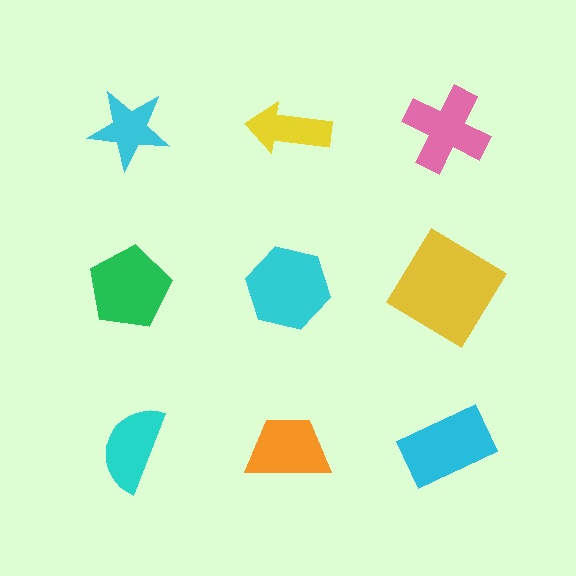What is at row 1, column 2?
A yellow arrow.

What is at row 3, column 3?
A cyan rectangle.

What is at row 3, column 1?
A cyan semicircle.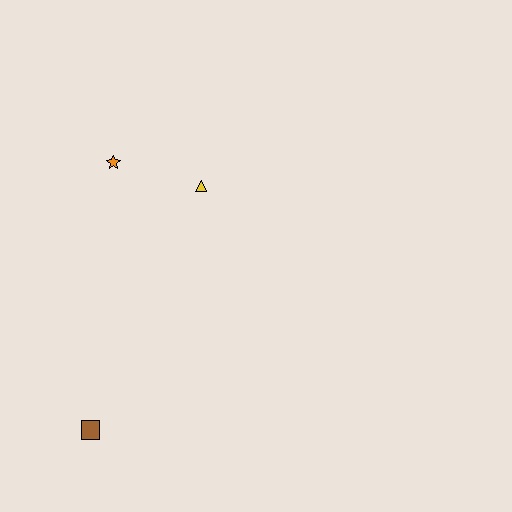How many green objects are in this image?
There are no green objects.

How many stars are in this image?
There is 1 star.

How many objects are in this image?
There are 3 objects.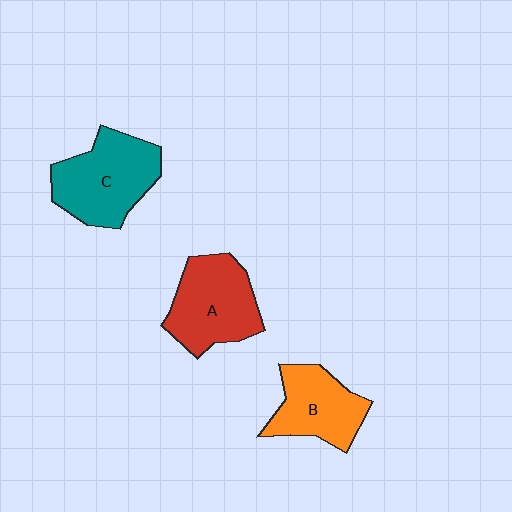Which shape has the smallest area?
Shape B (orange).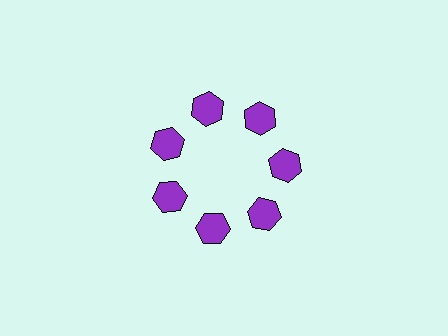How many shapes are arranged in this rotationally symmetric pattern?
There are 7 shapes, arranged in 7 groups of 1.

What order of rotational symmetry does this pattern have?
This pattern has 7-fold rotational symmetry.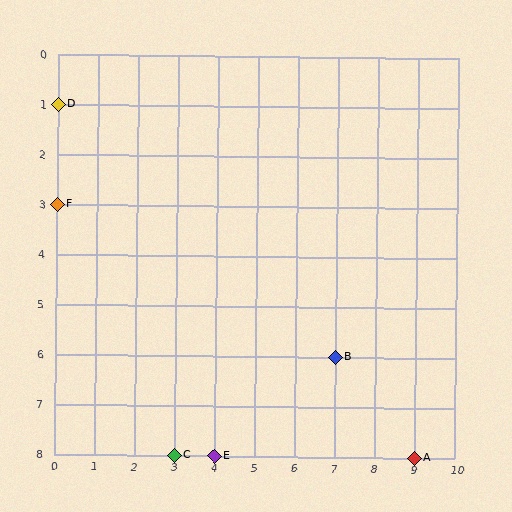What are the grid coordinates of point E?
Point E is at grid coordinates (4, 8).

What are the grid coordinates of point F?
Point F is at grid coordinates (0, 3).